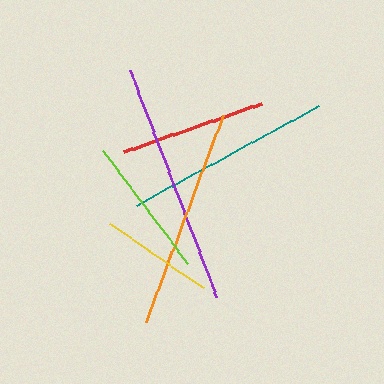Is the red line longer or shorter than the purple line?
The purple line is longer than the red line.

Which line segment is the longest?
The purple line is the longest at approximately 242 pixels.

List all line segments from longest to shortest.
From longest to shortest: purple, orange, teal, red, lime, yellow.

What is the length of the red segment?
The red segment is approximately 147 pixels long.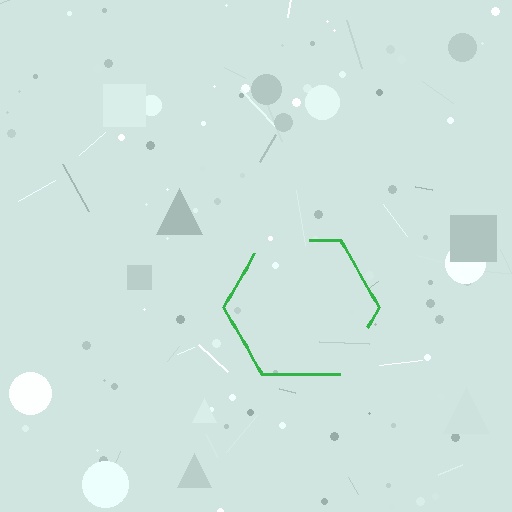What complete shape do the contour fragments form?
The contour fragments form a hexagon.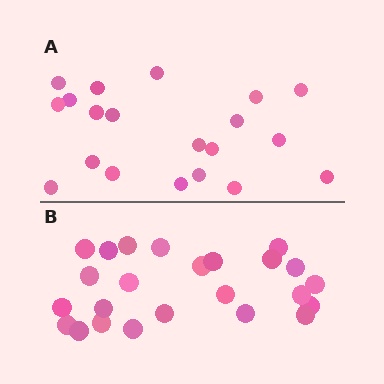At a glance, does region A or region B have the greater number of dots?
Region B (the bottom region) has more dots.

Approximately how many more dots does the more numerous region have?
Region B has about 4 more dots than region A.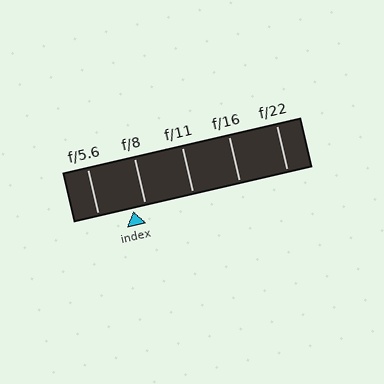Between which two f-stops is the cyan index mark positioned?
The index mark is between f/5.6 and f/8.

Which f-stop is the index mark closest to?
The index mark is closest to f/8.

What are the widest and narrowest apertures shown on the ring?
The widest aperture shown is f/5.6 and the narrowest is f/22.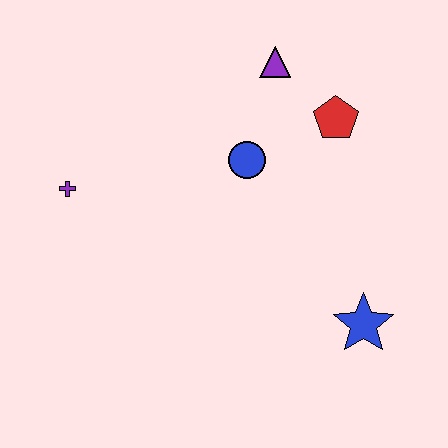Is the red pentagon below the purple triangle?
Yes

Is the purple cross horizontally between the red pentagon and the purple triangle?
No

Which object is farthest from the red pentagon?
The purple cross is farthest from the red pentagon.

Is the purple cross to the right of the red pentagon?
No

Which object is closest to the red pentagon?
The purple triangle is closest to the red pentagon.